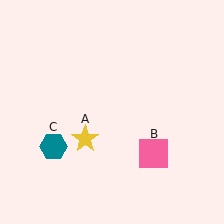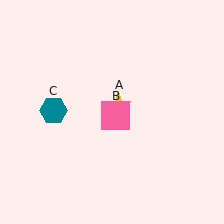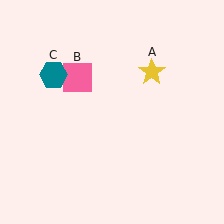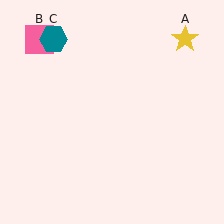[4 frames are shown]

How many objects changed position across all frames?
3 objects changed position: yellow star (object A), pink square (object B), teal hexagon (object C).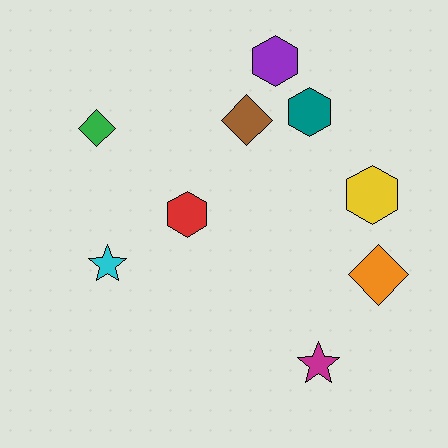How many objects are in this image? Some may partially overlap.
There are 9 objects.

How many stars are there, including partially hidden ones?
There are 2 stars.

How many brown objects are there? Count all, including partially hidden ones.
There is 1 brown object.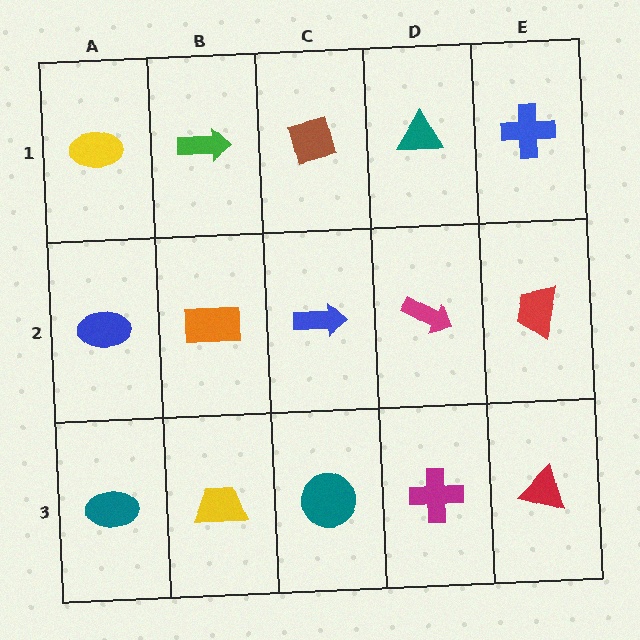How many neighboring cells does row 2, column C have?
4.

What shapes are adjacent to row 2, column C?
A brown diamond (row 1, column C), a teal circle (row 3, column C), an orange rectangle (row 2, column B), a magenta arrow (row 2, column D).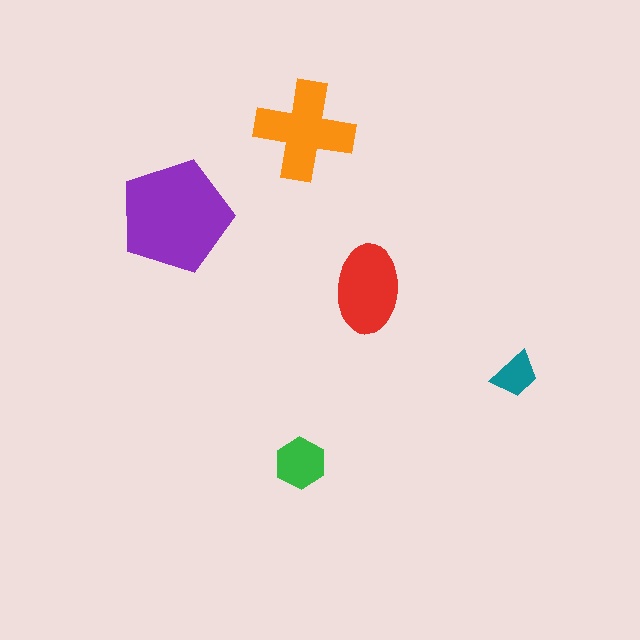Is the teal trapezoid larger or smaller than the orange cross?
Smaller.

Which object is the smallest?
The teal trapezoid.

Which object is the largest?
The purple pentagon.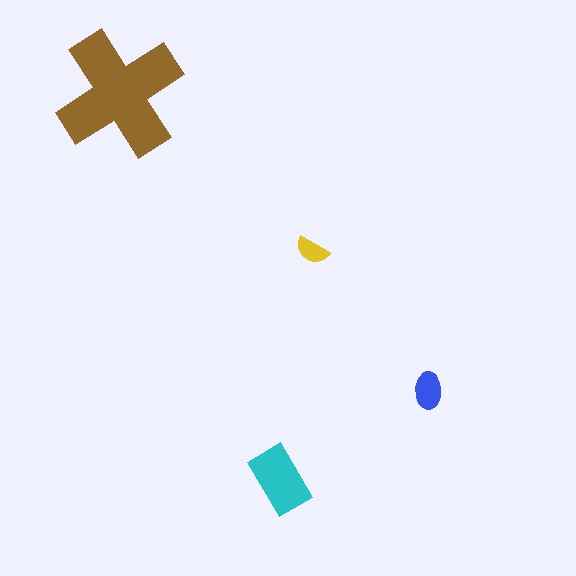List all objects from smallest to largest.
The yellow semicircle, the blue ellipse, the cyan rectangle, the brown cross.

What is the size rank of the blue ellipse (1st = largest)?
3rd.